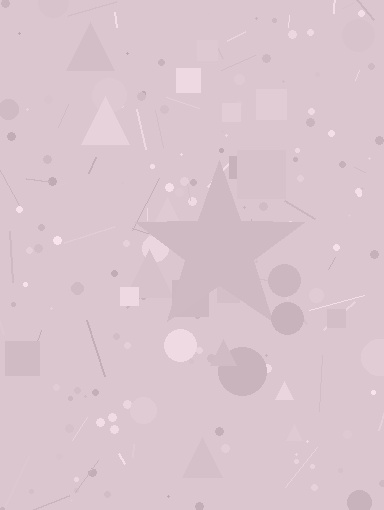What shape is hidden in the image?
A star is hidden in the image.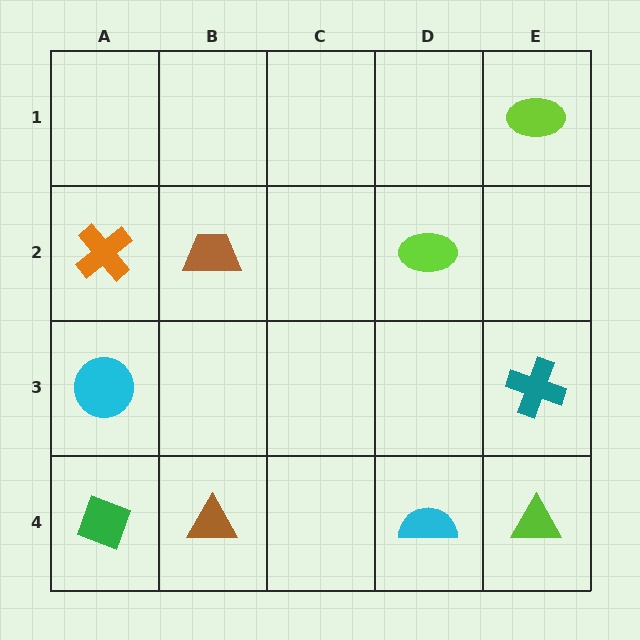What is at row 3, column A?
A cyan circle.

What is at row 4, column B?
A brown triangle.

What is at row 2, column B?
A brown trapezoid.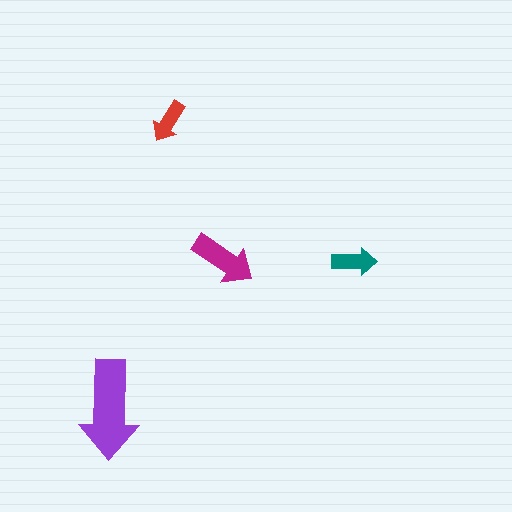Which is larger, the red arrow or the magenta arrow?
The magenta one.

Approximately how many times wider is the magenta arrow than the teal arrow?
About 1.5 times wider.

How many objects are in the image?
There are 4 objects in the image.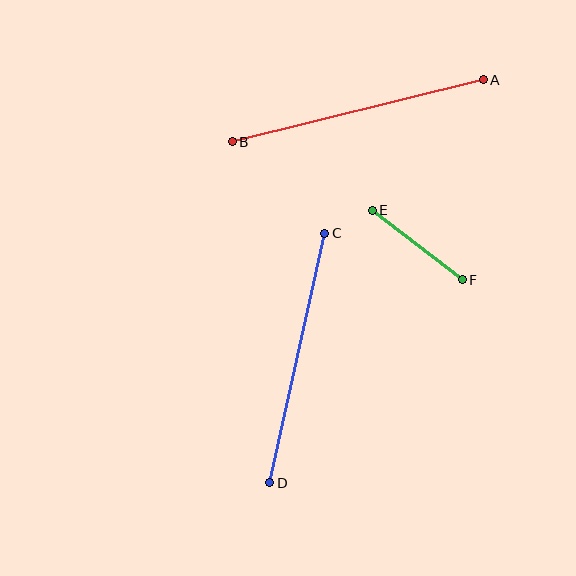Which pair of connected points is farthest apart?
Points A and B are farthest apart.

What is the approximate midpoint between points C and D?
The midpoint is at approximately (297, 358) pixels.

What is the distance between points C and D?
The distance is approximately 255 pixels.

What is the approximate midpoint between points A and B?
The midpoint is at approximately (358, 111) pixels.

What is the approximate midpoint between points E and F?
The midpoint is at approximately (417, 245) pixels.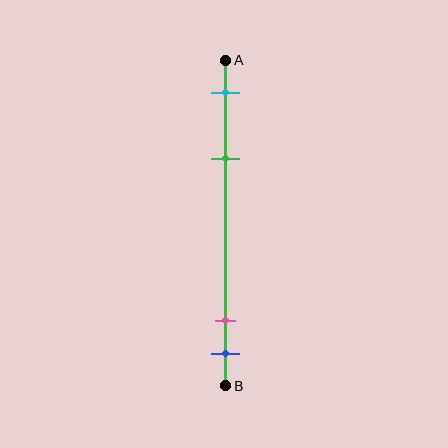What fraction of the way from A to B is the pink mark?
The pink mark is approximately 80% (0.8) of the way from A to B.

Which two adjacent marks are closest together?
The pink and blue marks are the closest adjacent pair.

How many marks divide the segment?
There are 4 marks dividing the segment.